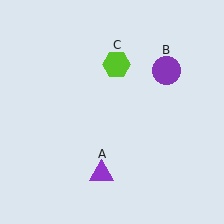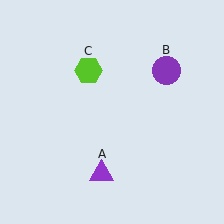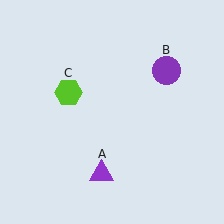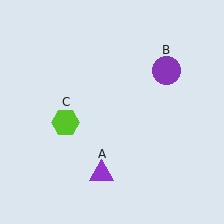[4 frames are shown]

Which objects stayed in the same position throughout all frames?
Purple triangle (object A) and purple circle (object B) remained stationary.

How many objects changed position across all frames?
1 object changed position: lime hexagon (object C).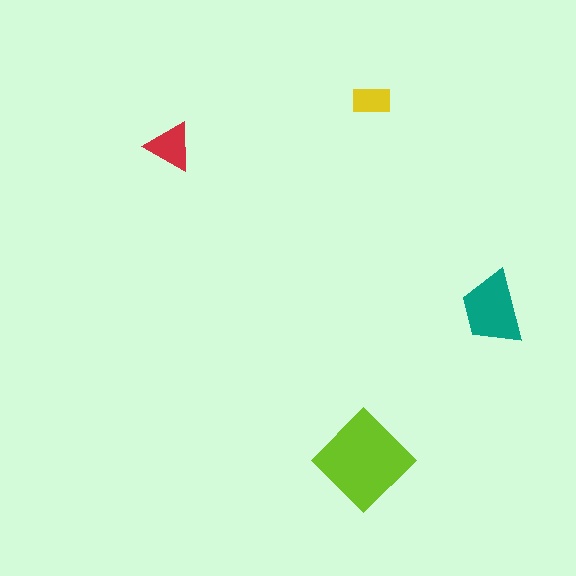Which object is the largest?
The lime diamond.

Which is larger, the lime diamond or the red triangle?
The lime diamond.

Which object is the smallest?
The yellow rectangle.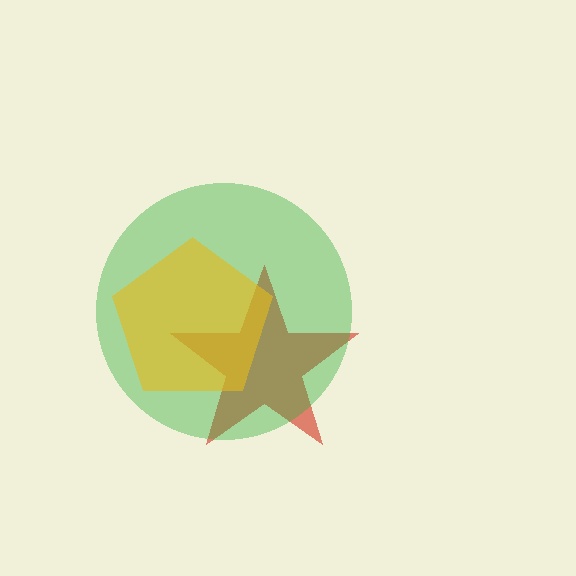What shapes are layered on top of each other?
The layered shapes are: a red star, a green circle, a yellow pentagon.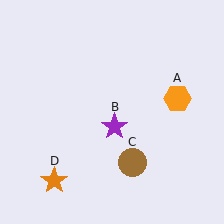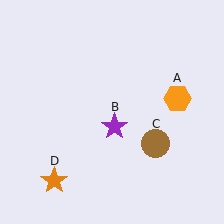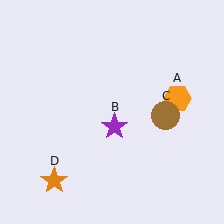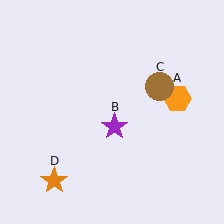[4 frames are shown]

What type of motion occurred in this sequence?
The brown circle (object C) rotated counterclockwise around the center of the scene.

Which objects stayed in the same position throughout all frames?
Orange hexagon (object A) and purple star (object B) and orange star (object D) remained stationary.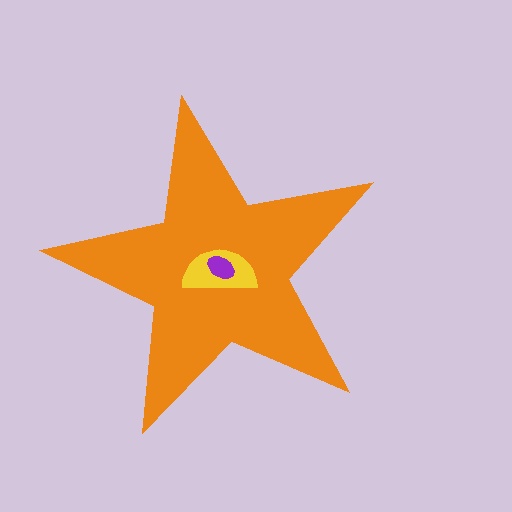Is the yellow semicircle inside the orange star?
Yes.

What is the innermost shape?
The purple ellipse.